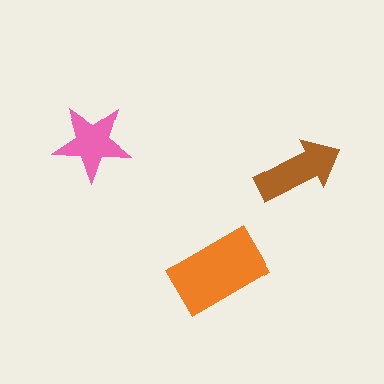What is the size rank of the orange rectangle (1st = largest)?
1st.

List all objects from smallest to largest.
The pink star, the brown arrow, the orange rectangle.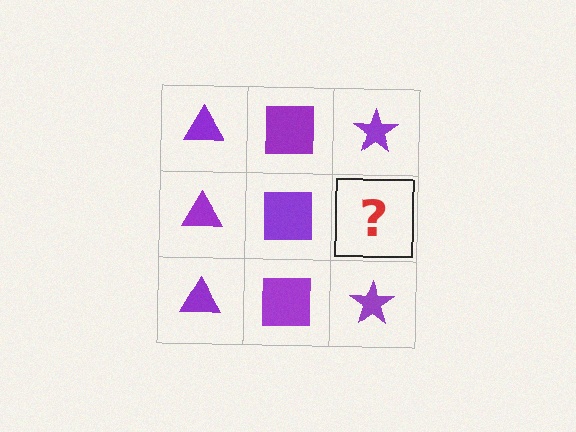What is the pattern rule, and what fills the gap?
The rule is that each column has a consistent shape. The gap should be filled with a purple star.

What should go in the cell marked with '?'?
The missing cell should contain a purple star.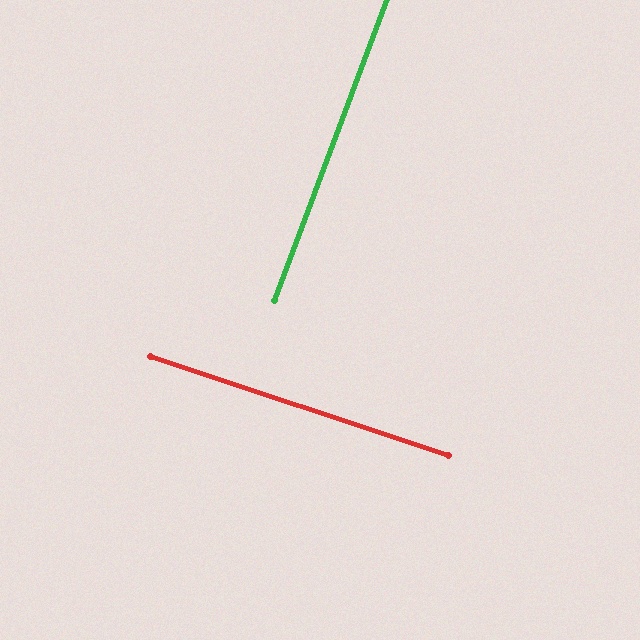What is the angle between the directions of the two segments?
Approximately 88 degrees.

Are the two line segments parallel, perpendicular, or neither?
Perpendicular — they meet at approximately 88°.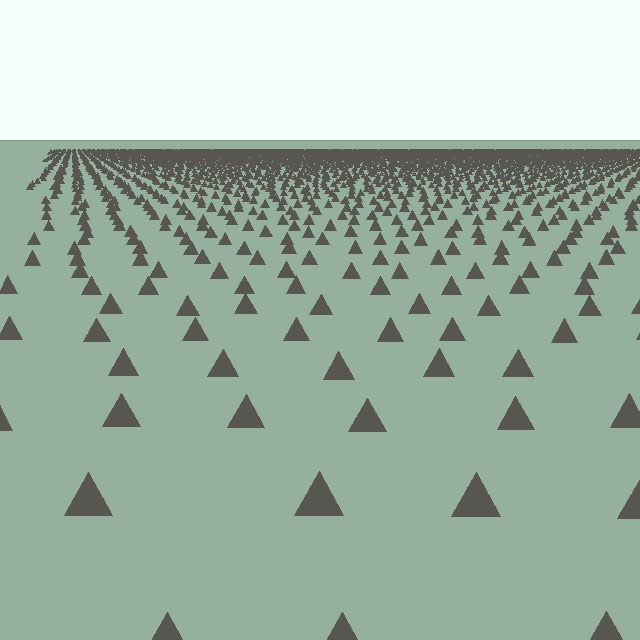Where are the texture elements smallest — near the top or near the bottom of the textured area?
Near the top.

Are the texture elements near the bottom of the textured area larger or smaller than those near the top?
Larger. Near the bottom, elements are closer to the viewer and appear at a bigger on-screen size.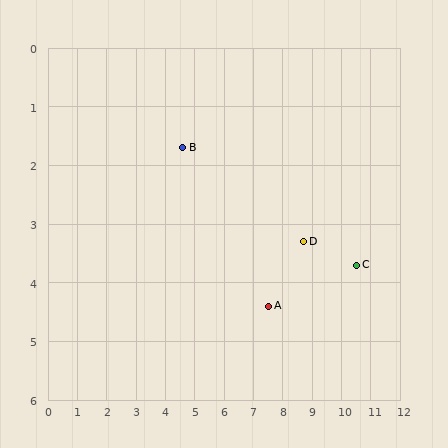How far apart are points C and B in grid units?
Points C and B are about 6.2 grid units apart.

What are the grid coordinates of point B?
Point B is at approximately (4.6, 1.7).